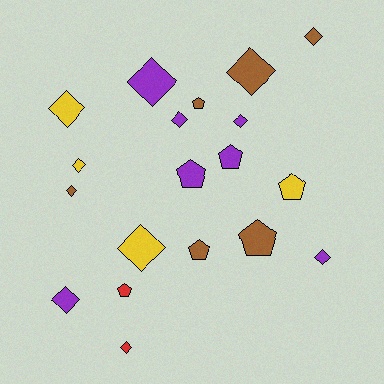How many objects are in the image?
There are 19 objects.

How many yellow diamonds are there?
There are 3 yellow diamonds.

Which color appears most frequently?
Purple, with 7 objects.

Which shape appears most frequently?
Diamond, with 12 objects.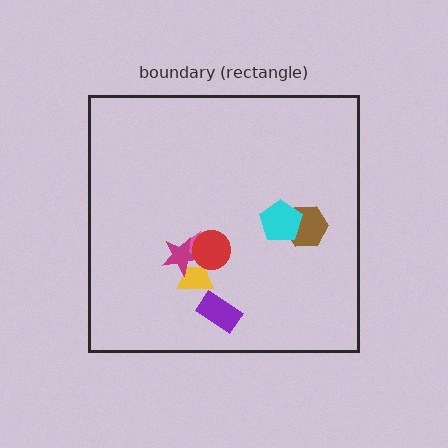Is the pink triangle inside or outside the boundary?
Inside.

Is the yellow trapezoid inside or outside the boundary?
Inside.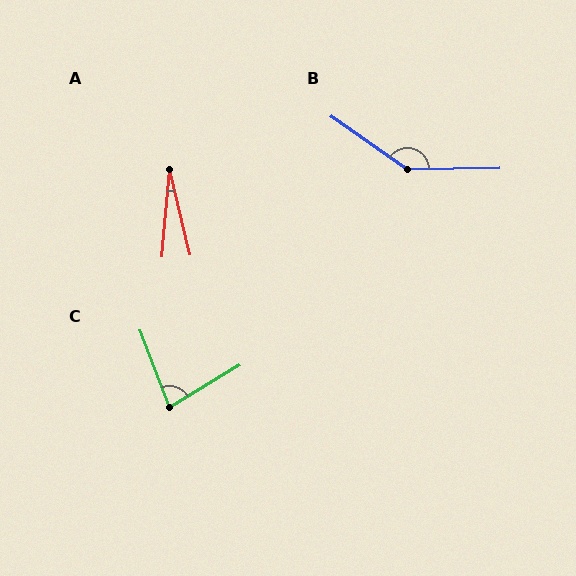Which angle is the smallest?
A, at approximately 19 degrees.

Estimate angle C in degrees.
Approximately 79 degrees.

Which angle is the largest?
B, at approximately 144 degrees.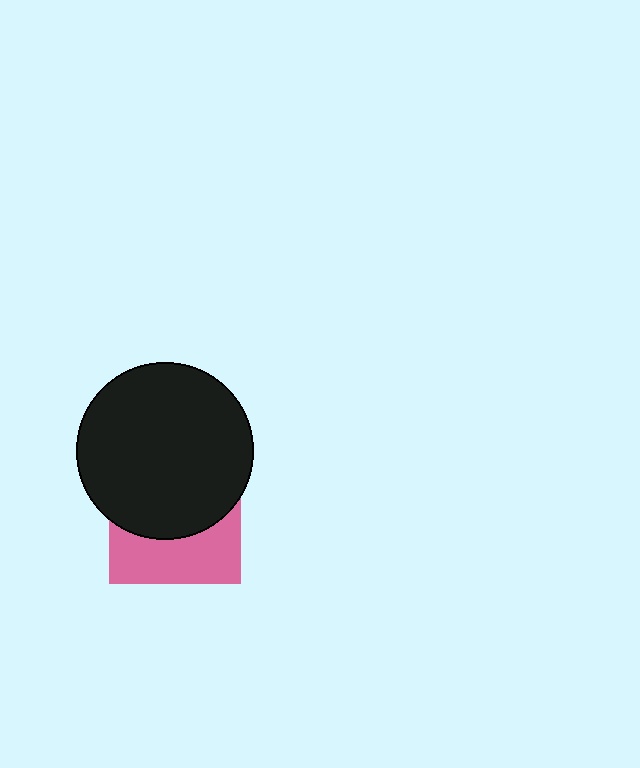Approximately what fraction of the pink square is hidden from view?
Roughly 59% of the pink square is hidden behind the black circle.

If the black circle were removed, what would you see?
You would see the complete pink square.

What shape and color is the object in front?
The object in front is a black circle.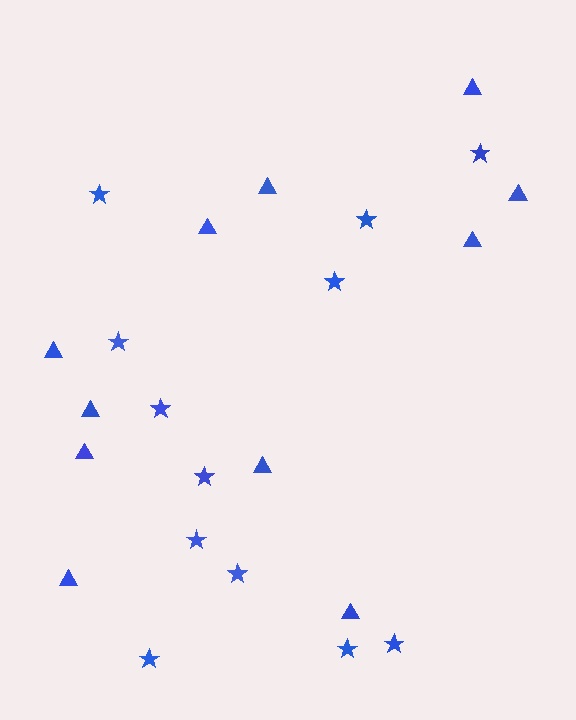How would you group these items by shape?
There are 2 groups: one group of triangles (11) and one group of stars (12).